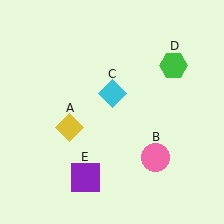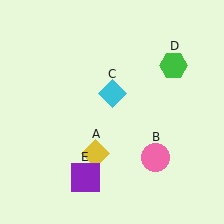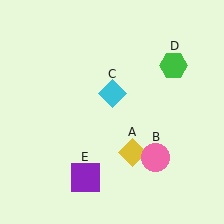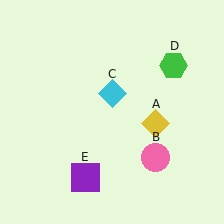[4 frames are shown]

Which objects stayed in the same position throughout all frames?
Pink circle (object B) and cyan diamond (object C) and green hexagon (object D) and purple square (object E) remained stationary.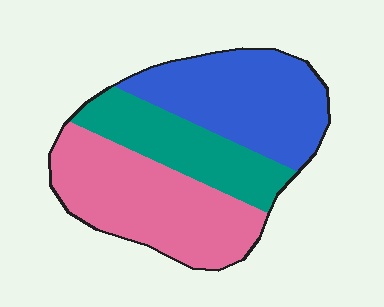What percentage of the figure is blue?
Blue covers 35% of the figure.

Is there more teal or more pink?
Pink.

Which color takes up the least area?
Teal, at roughly 25%.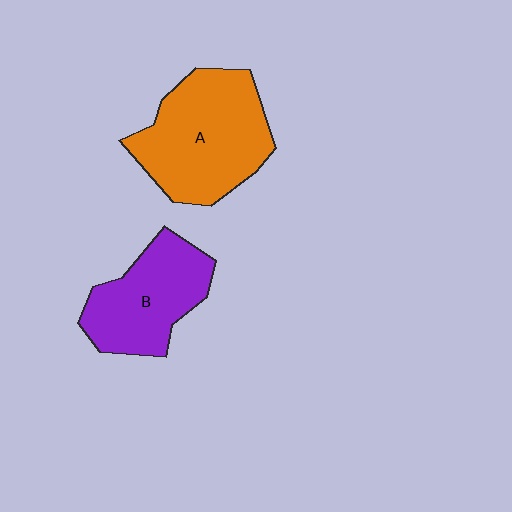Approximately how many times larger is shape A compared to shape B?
Approximately 1.3 times.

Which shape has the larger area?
Shape A (orange).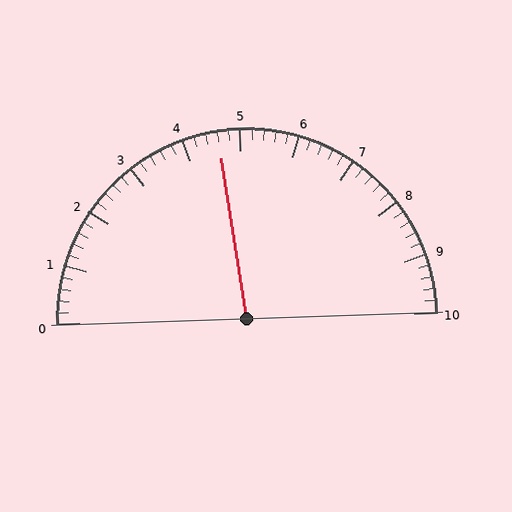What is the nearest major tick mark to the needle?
The nearest major tick mark is 5.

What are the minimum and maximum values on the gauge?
The gauge ranges from 0 to 10.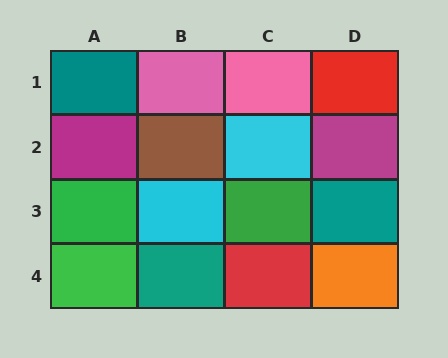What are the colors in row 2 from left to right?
Magenta, brown, cyan, magenta.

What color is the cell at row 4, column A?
Green.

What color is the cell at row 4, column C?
Red.